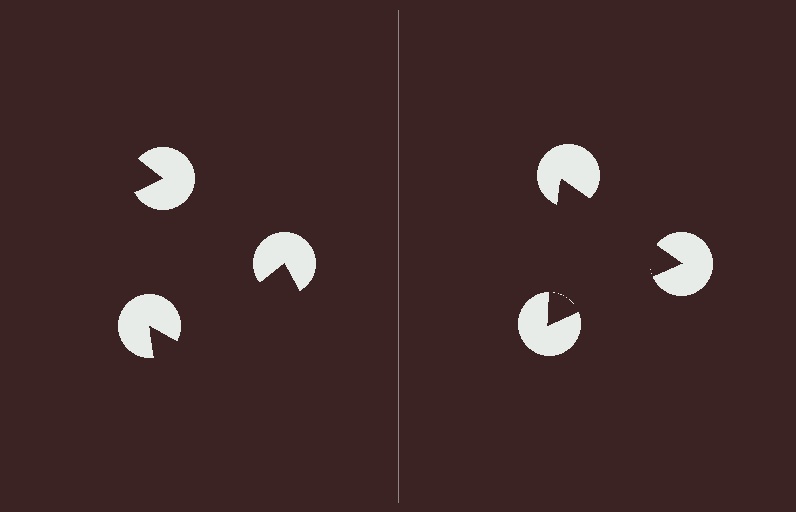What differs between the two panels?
The pac-man discs are positioned identically on both sides; only the wedge orientations differ. On the right they align to a triangle; on the left they are misaligned.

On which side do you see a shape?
An illusory triangle appears on the right side. On the left side the wedge cuts are rotated, so no coherent shape forms.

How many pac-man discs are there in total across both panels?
6 — 3 on each side.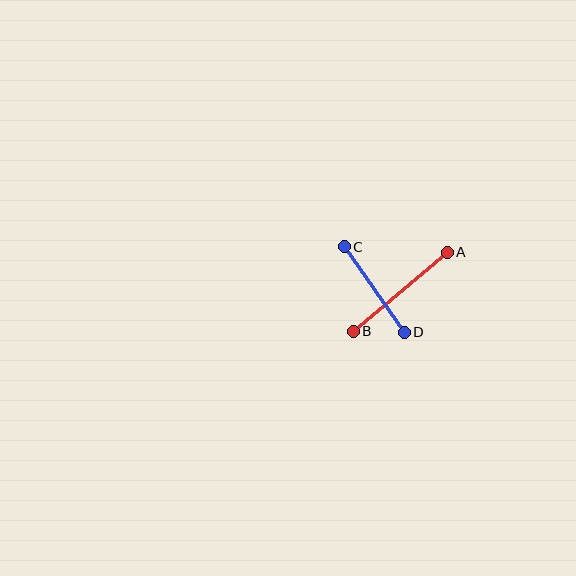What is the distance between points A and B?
The distance is approximately 123 pixels.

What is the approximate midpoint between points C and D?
The midpoint is at approximately (374, 289) pixels.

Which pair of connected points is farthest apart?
Points A and B are farthest apart.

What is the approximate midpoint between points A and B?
The midpoint is at approximately (400, 292) pixels.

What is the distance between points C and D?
The distance is approximately 104 pixels.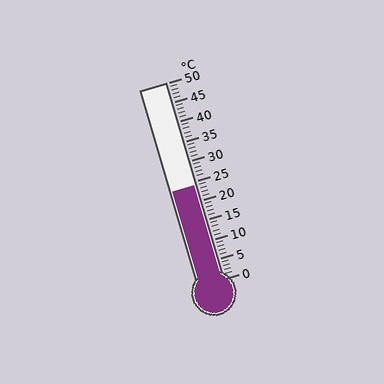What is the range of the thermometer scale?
The thermometer scale ranges from 0°C to 50°C.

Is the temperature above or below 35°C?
The temperature is below 35°C.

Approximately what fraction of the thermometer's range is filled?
The thermometer is filled to approximately 50% of its range.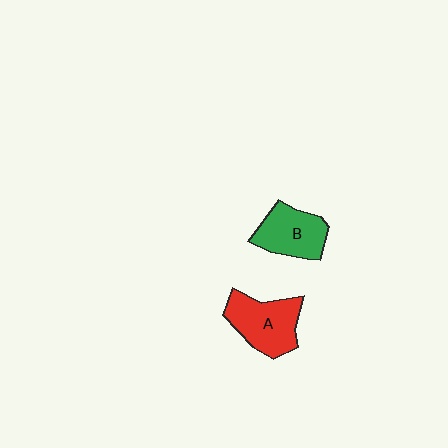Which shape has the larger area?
Shape A (red).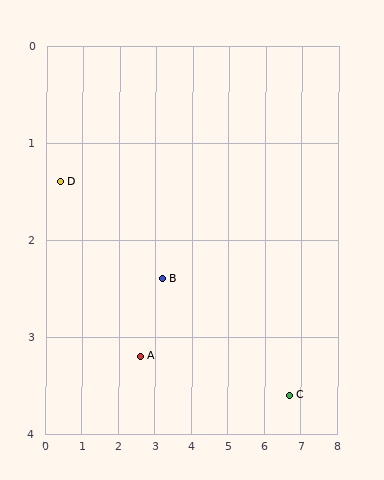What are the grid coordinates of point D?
Point D is at approximately (0.4, 1.4).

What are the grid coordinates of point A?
Point A is at approximately (2.6, 3.2).